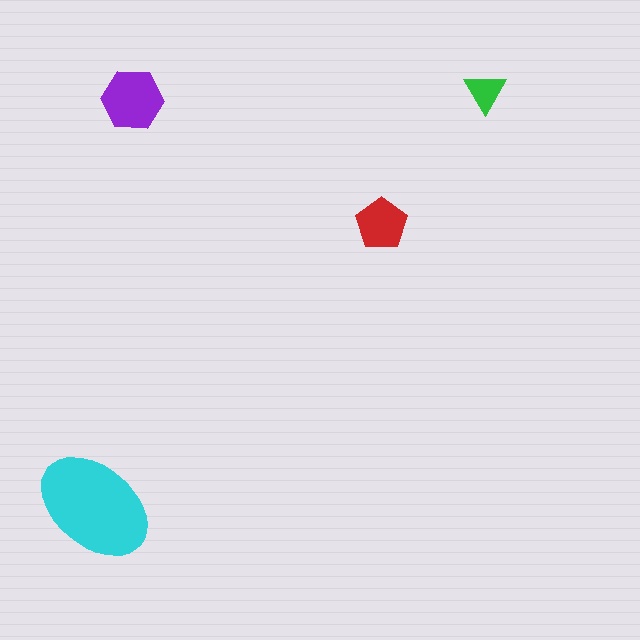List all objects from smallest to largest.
The green triangle, the red pentagon, the purple hexagon, the cyan ellipse.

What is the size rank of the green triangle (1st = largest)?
4th.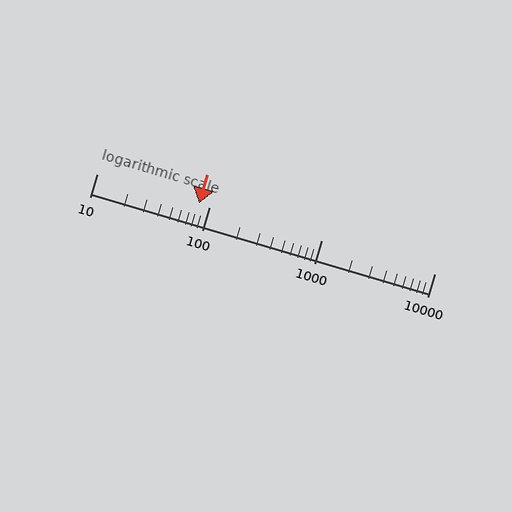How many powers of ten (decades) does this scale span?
The scale spans 3 decades, from 10 to 10000.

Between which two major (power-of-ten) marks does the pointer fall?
The pointer is between 10 and 100.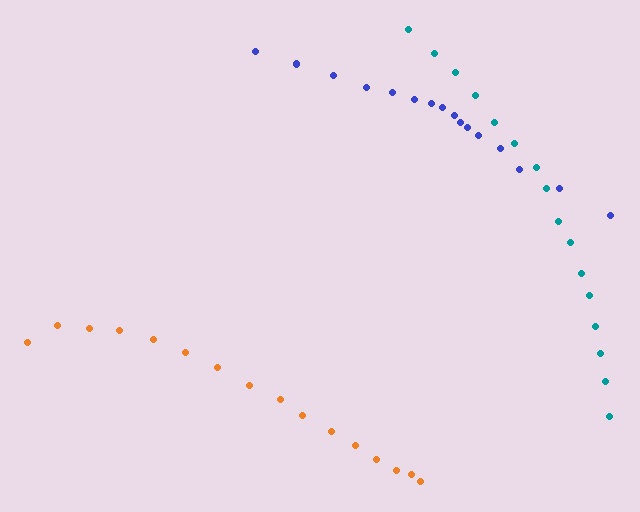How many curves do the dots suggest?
There are 3 distinct paths.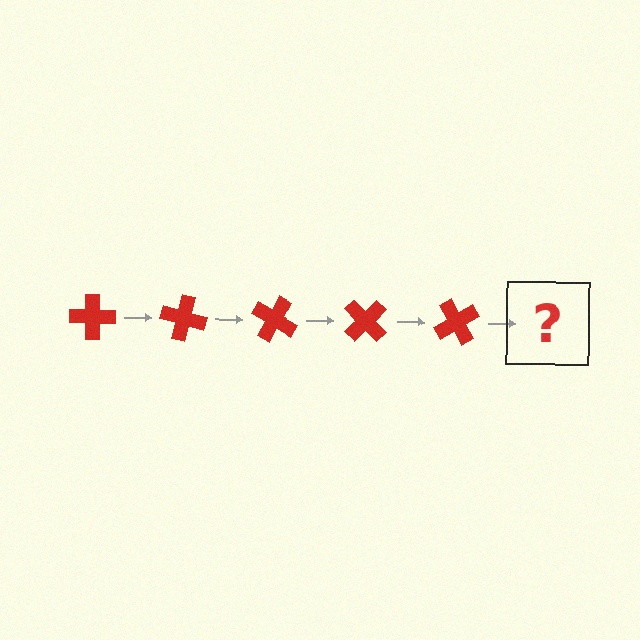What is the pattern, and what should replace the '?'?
The pattern is that the cross rotates 15 degrees each step. The '?' should be a red cross rotated 75 degrees.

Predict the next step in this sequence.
The next step is a red cross rotated 75 degrees.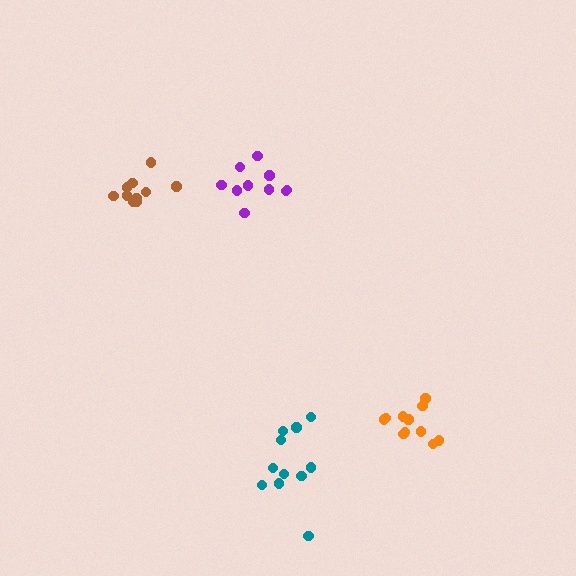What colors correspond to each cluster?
The clusters are colored: purple, orange, brown, teal.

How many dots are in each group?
Group 1: 10 dots, Group 2: 11 dots, Group 3: 11 dots, Group 4: 11 dots (43 total).